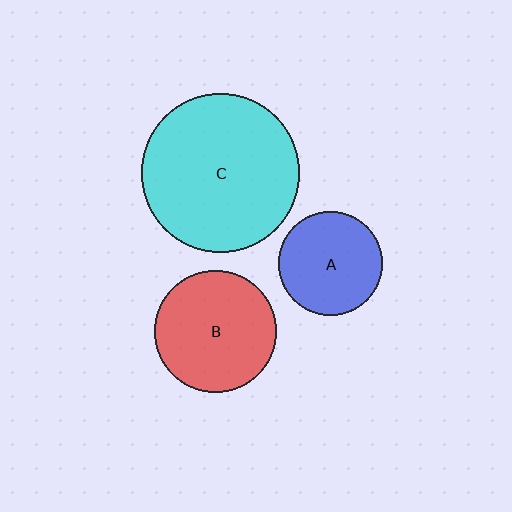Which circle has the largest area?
Circle C (cyan).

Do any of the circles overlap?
No, none of the circles overlap.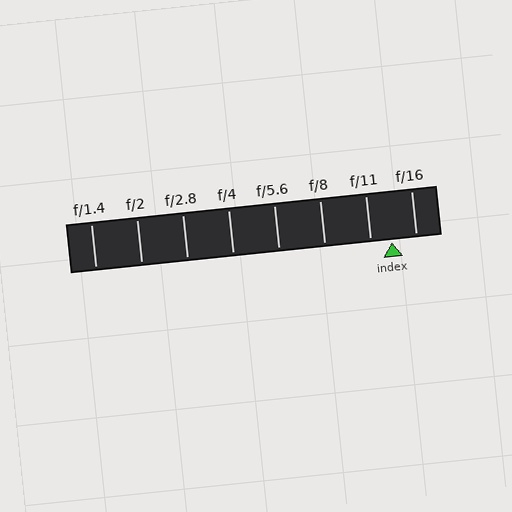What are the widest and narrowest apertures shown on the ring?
The widest aperture shown is f/1.4 and the narrowest is f/16.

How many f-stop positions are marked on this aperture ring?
There are 8 f-stop positions marked.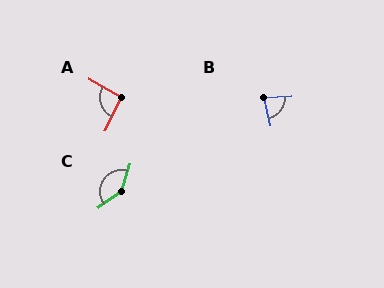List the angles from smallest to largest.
B (80°), A (93°), C (143°).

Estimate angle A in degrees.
Approximately 93 degrees.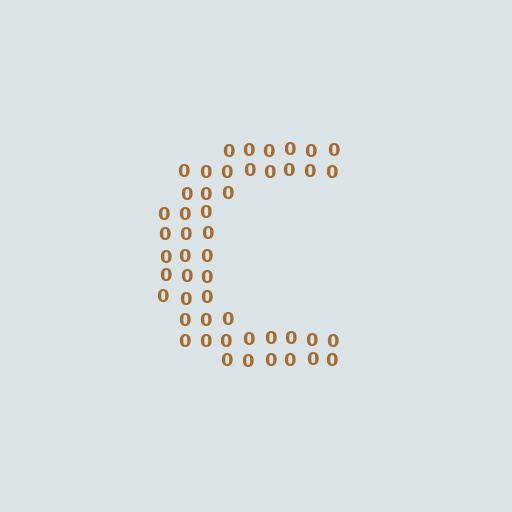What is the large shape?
The large shape is the letter C.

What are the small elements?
The small elements are digit 0's.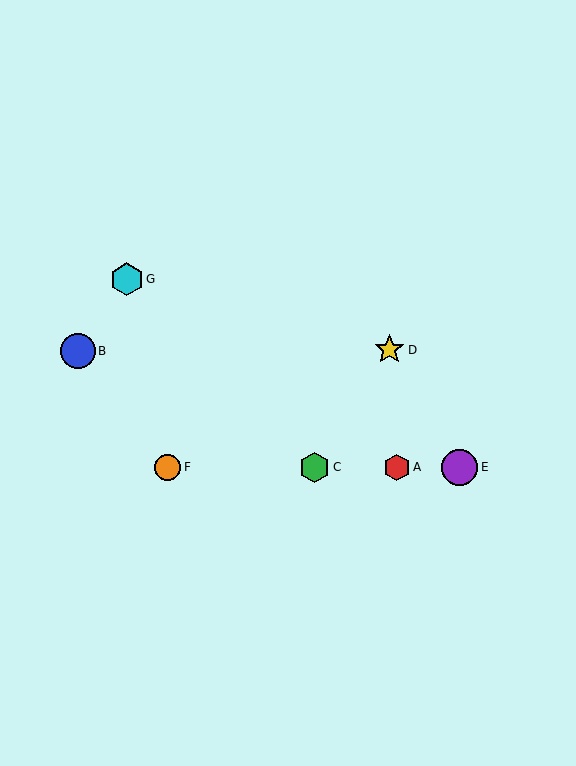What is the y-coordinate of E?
Object E is at y≈467.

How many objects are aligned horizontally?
4 objects (A, C, E, F) are aligned horizontally.